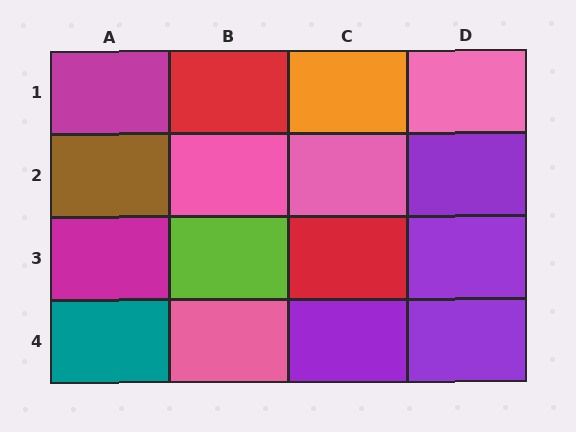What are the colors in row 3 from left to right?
Magenta, lime, red, purple.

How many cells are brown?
1 cell is brown.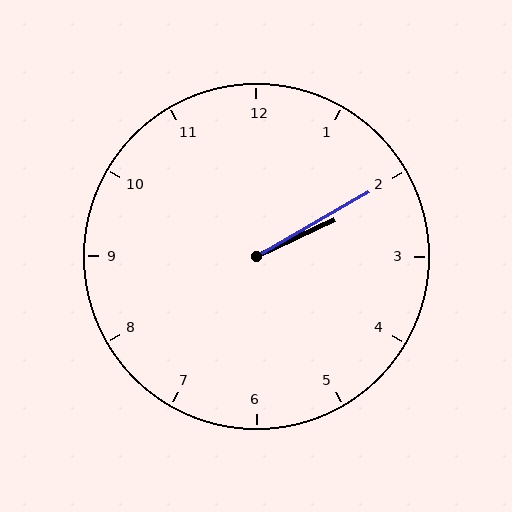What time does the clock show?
2:10.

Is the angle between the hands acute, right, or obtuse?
It is acute.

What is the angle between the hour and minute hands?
Approximately 5 degrees.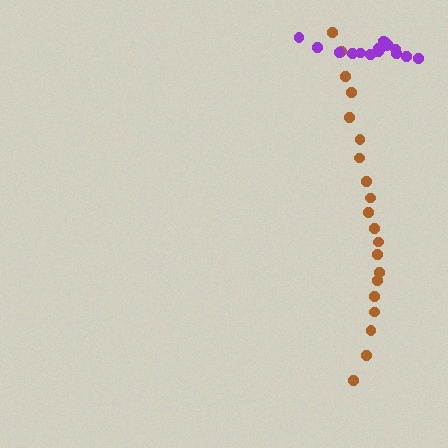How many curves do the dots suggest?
There are 2 distinct paths.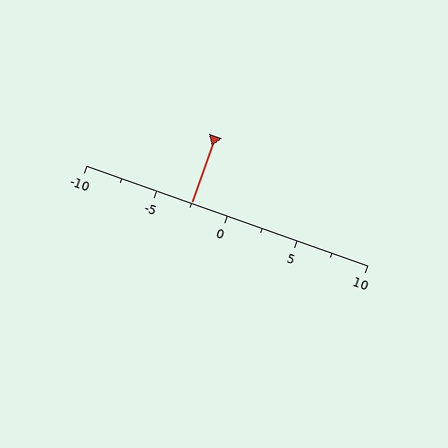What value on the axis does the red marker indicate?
The marker indicates approximately -2.5.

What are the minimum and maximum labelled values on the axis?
The axis runs from -10 to 10.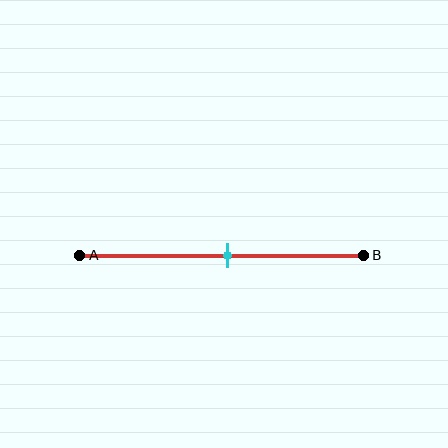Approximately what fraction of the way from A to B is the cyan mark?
The cyan mark is approximately 50% of the way from A to B.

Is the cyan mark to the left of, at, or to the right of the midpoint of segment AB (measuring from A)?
The cyan mark is approximately at the midpoint of segment AB.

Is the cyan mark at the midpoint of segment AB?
Yes, the mark is approximately at the midpoint.